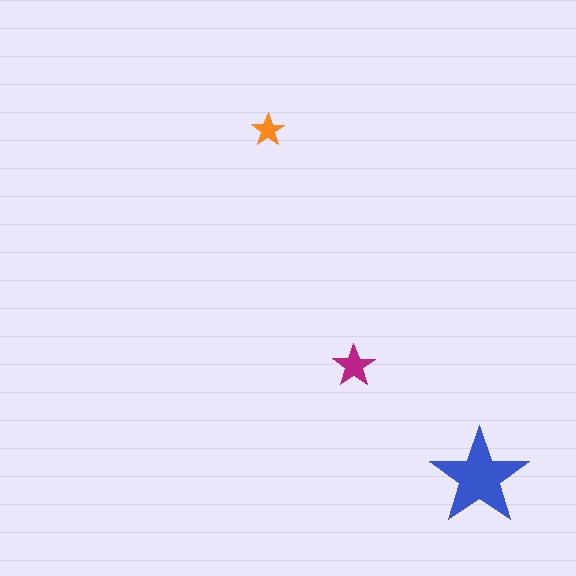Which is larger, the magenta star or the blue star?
The blue one.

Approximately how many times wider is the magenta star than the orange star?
About 1.5 times wider.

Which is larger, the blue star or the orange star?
The blue one.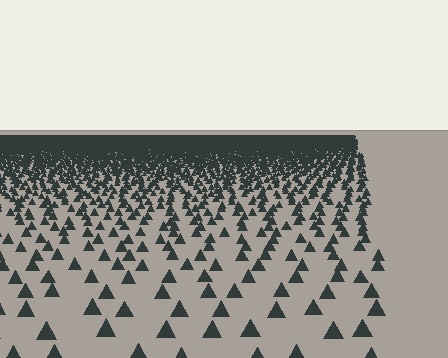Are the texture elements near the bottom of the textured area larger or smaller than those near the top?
Larger. Near the bottom, elements are closer to the viewer and appear at a bigger on-screen size.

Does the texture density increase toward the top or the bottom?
Density increases toward the top.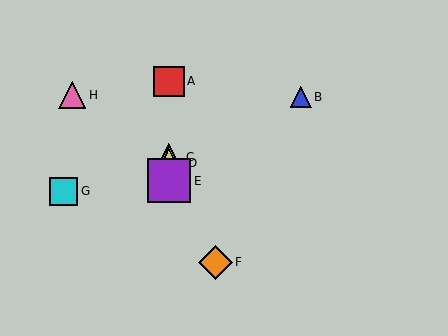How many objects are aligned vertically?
4 objects (A, C, D, E) are aligned vertically.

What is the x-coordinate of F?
Object F is at x≈215.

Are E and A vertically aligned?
Yes, both are at x≈169.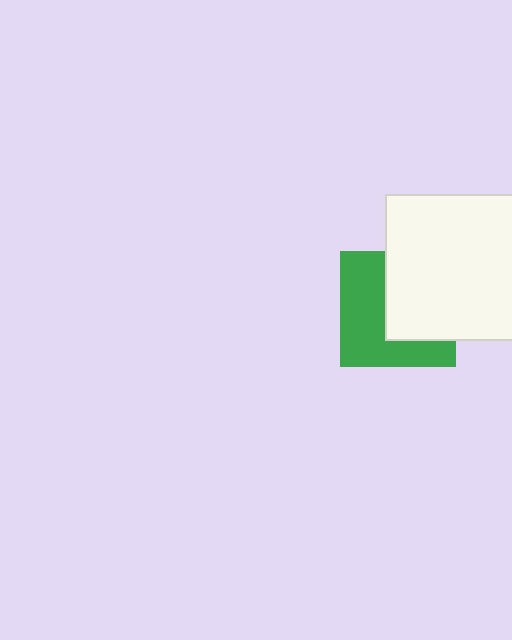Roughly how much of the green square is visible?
About half of it is visible (roughly 53%).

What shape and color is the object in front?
The object in front is a white square.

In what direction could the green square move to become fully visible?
The green square could move left. That would shift it out from behind the white square entirely.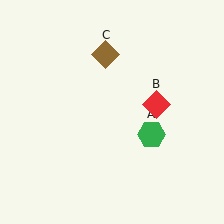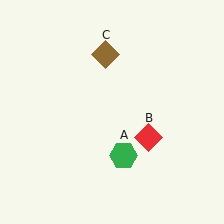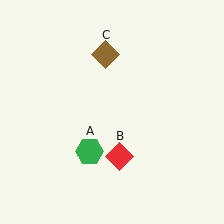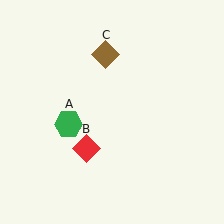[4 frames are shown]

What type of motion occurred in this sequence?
The green hexagon (object A), red diamond (object B) rotated clockwise around the center of the scene.